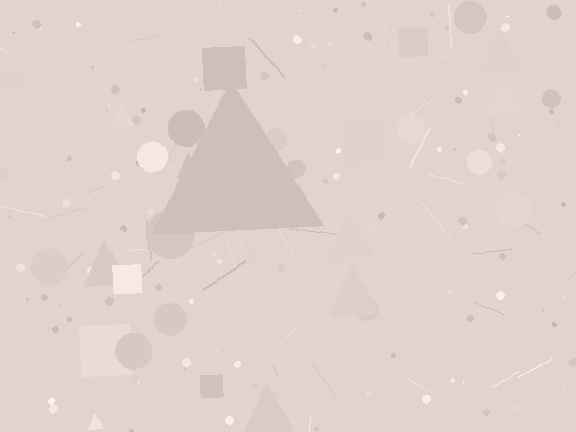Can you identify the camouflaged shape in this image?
The camouflaged shape is a triangle.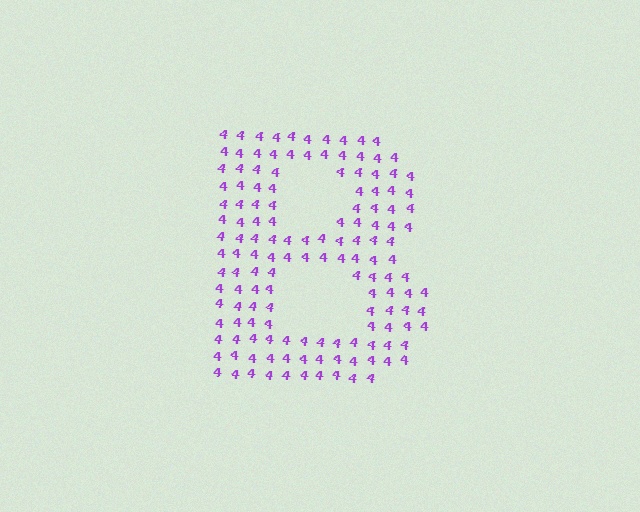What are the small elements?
The small elements are digit 4's.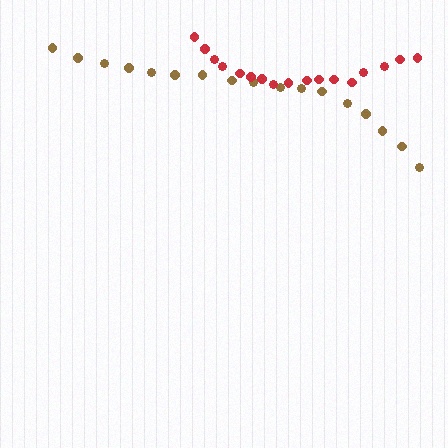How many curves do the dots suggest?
There are 2 distinct paths.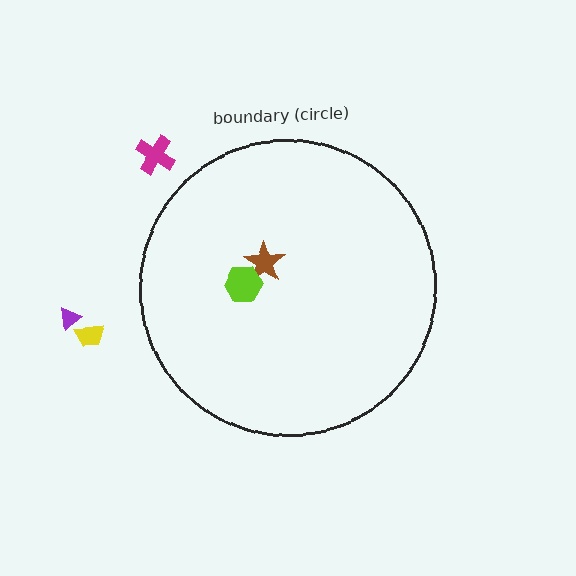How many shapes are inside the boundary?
2 inside, 3 outside.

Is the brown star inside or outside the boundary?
Inside.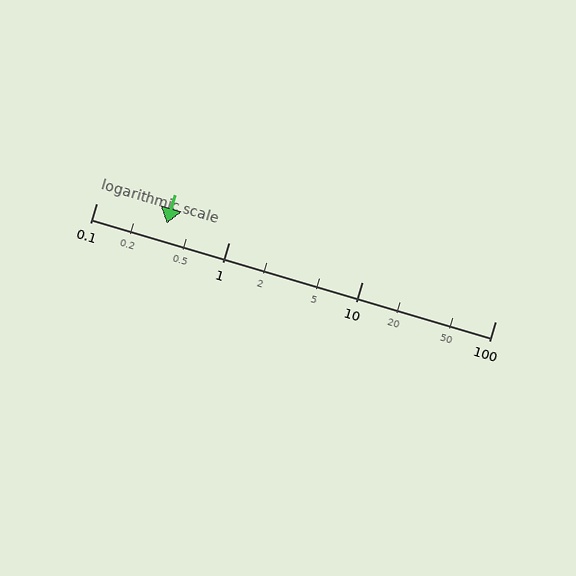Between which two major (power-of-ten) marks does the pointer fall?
The pointer is between 0.1 and 1.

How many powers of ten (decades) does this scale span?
The scale spans 3 decades, from 0.1 to 100.